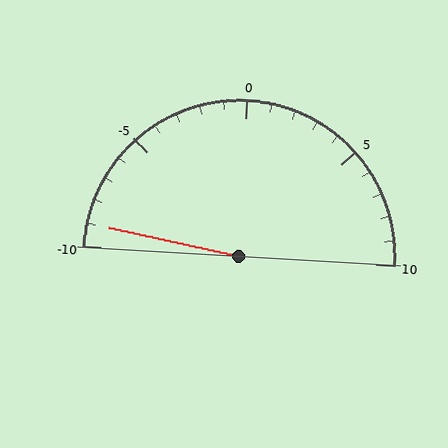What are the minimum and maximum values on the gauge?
The gauge ranges from -10 to 10.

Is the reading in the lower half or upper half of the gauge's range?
The reading is in the lower half of the range (-10 to 10).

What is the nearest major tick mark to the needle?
The nearest major tick mark is -10.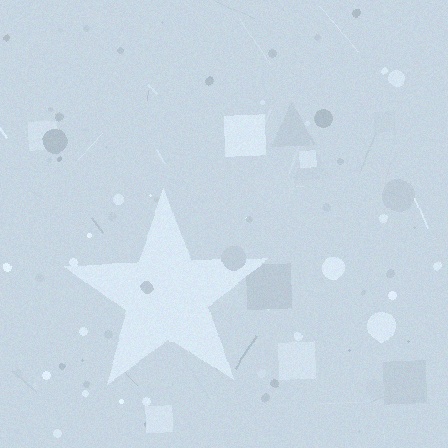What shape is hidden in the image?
A star is hidden in the image.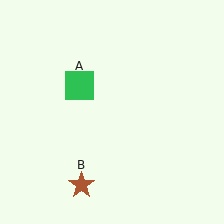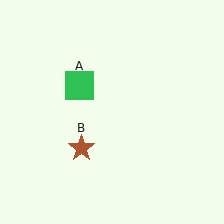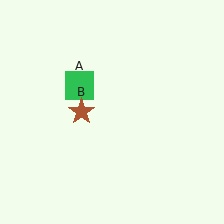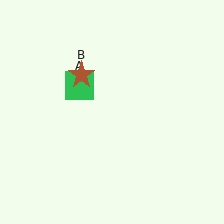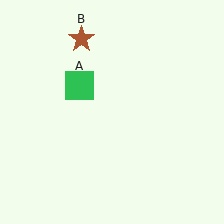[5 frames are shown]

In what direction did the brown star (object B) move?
The brown star (object B) moved up.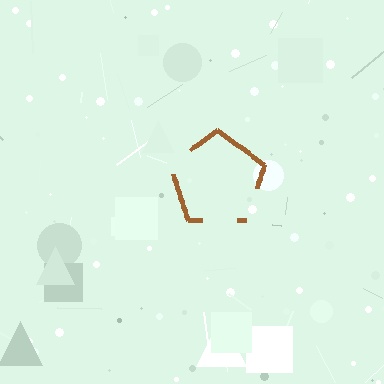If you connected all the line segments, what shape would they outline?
They would outline a pentagon.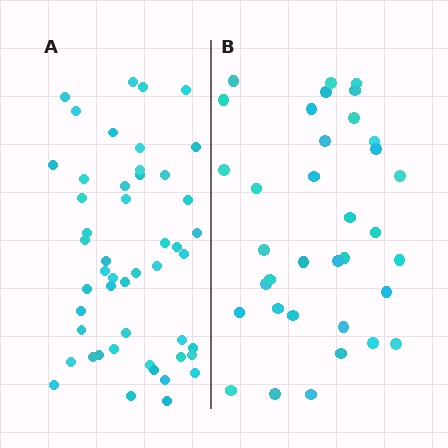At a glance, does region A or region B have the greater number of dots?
Region A (the left region) has more dots.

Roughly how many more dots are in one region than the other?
Region A has approximately 15 more dots than region B.